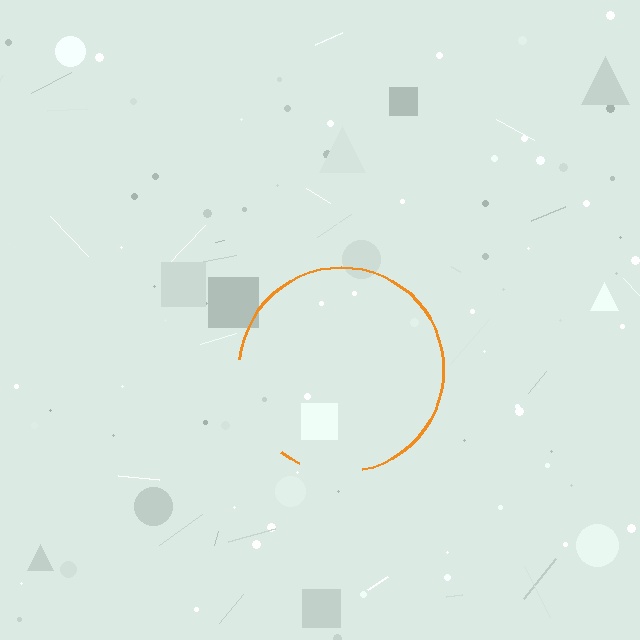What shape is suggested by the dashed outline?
The dashed outline suggests a circle.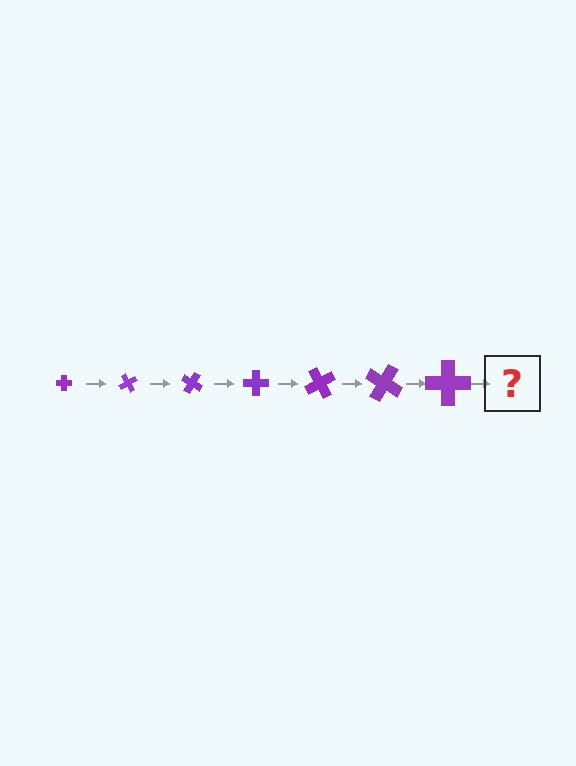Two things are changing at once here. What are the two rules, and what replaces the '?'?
The two rules are that the cross grows larger each step and it rotates 60 degrees each step. The '?' should be a cross, larger than the previous one and rotated 420 degrees from the start.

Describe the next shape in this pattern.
It should be a cross, larger than the previous one and rotated 420 degrees from the start.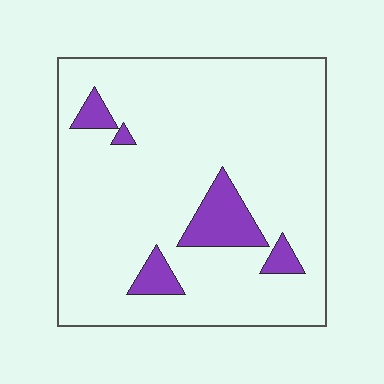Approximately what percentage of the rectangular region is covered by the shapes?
Approximately 10%.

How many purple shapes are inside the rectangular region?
5.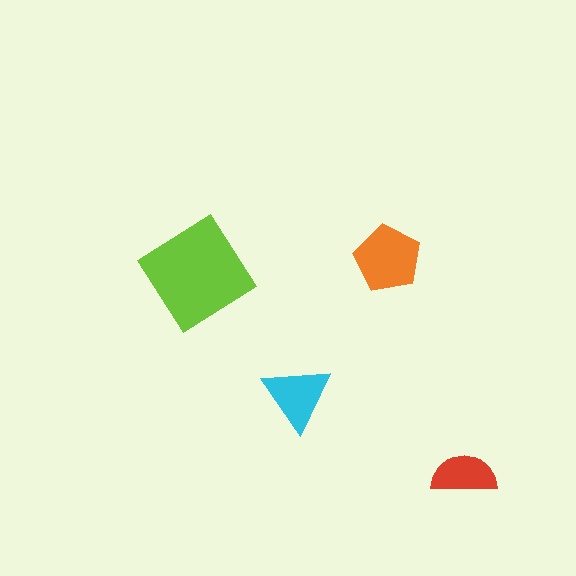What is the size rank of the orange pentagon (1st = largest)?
2nd.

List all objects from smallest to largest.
The red semicircle, the cyan triangle, the orange pentagon, the lime diamond.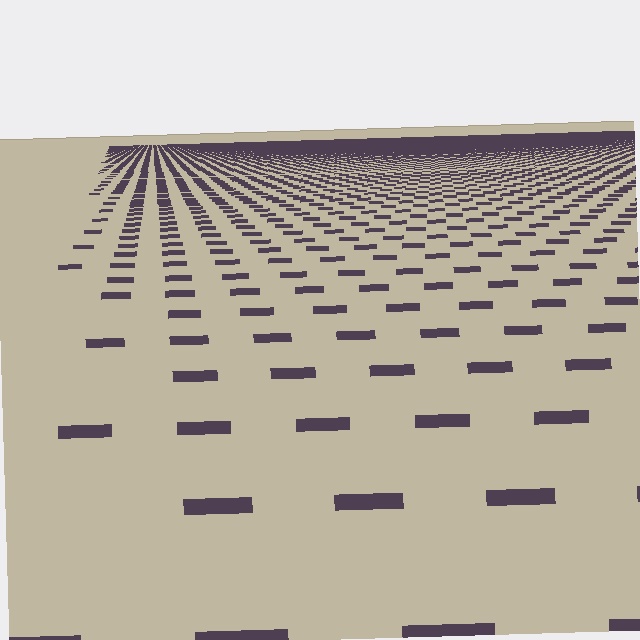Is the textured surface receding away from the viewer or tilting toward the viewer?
The surface is receding away from the viewer. Texture elements get smaller and denser toward the top.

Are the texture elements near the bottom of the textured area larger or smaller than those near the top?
Larger. Near the bottom, elements are closer to the viewer and appear at a bigger on-screen size.